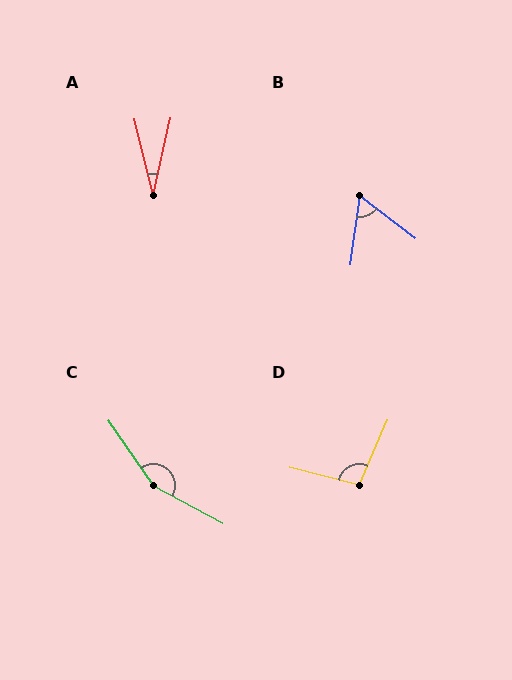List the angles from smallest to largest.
A (26°), B (61°), D (99°), C (153°).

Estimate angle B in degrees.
Approximately 61 degrees.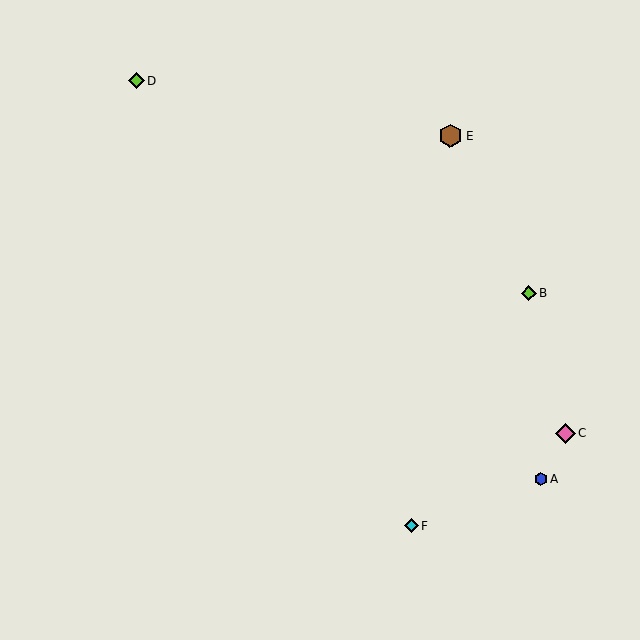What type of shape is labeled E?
Shape E is a brown hexagon.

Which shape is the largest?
The brown hexagon (labeled E) is the largest.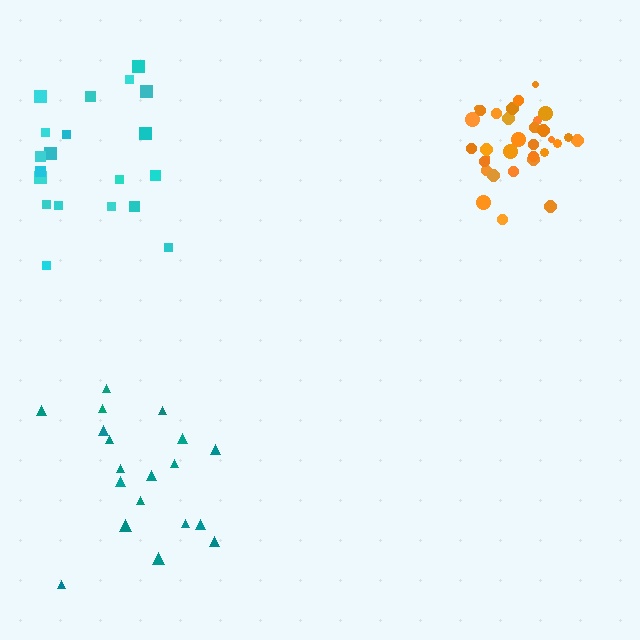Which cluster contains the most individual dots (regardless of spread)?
Orange (33).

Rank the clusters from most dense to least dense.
orange, teal, cyan.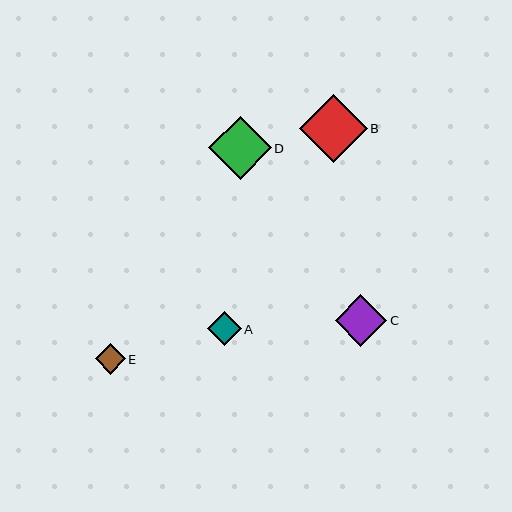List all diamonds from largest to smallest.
From largest to smallest: B, D, C, A, E.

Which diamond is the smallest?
Diamond E is the smallest with a size of approximately 30 pixels.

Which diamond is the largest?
Diamond B is the largest with a size of approximately 68 pixels.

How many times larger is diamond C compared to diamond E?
Diamond C is approximately 1.7 times the size of diamond E.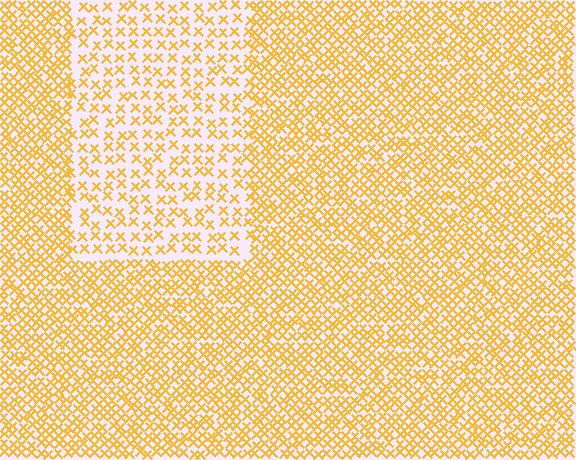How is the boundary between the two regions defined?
The boundary is defined by a change in element density (approximately 2.0x ratio). All elements are the same color, size, and shape.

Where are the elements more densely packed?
The elements are more densely packed outside the rectangle boundary.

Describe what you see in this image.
The image contains small yellow elements arranged at two different densities. A rectangle-shaped region is visible where the elements are less densely packed than the surrounding area.